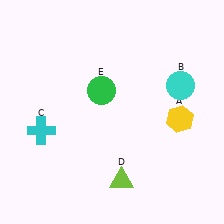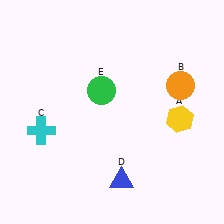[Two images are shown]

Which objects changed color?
B changed from cyan to orange. D changed from lime to blue.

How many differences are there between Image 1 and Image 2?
There are 2 differences between the two images.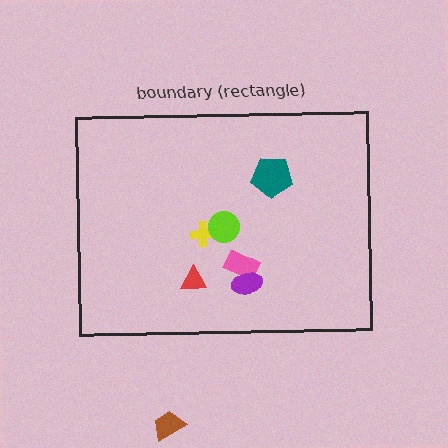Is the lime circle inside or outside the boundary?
Inside.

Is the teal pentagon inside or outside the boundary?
Inside.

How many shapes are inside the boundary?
6 inside, 1 outside.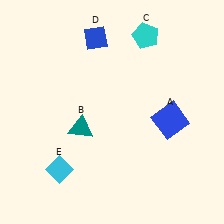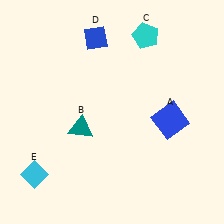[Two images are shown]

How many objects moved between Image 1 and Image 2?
1 object moved between the two images.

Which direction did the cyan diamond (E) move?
The cyan diamond (E) moved left.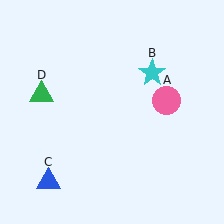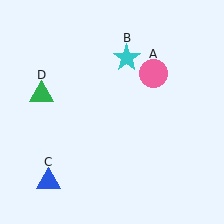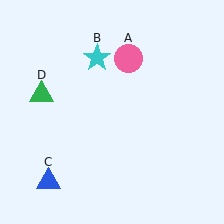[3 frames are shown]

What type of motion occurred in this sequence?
The pink circle (object A), cyan star (object B) rotated counterclockwise around the center of the scene.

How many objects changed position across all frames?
2 objects changed position: pink circle (object A), cyan star (object B).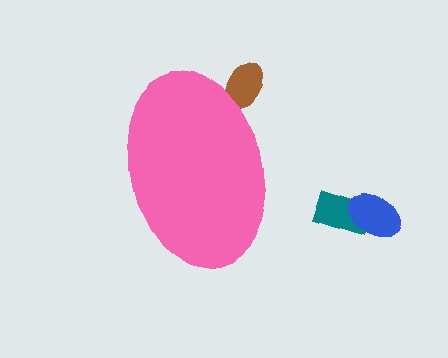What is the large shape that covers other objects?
A pink ellipse.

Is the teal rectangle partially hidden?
No, the teal rectangle is fully visible.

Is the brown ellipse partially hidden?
Yes, the brown ellipse is partially hidden behind the pink ellipse.